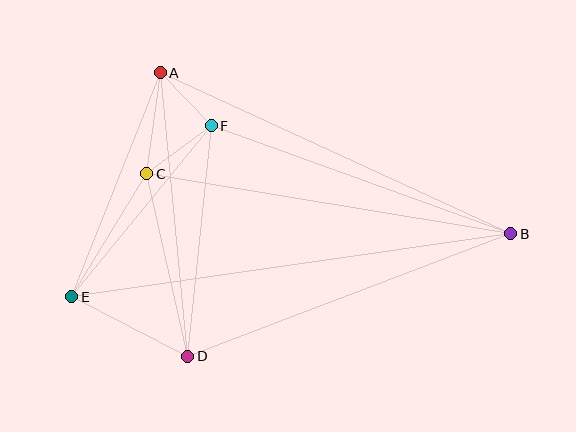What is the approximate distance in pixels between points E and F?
The distance between E and F is approximately 221 pixels.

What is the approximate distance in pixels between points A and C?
The distance between A and C is approximately 102 pixels.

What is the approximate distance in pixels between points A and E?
The distance between A and E is approximately 241 pixels.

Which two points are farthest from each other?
Points B and E are farthest from each other.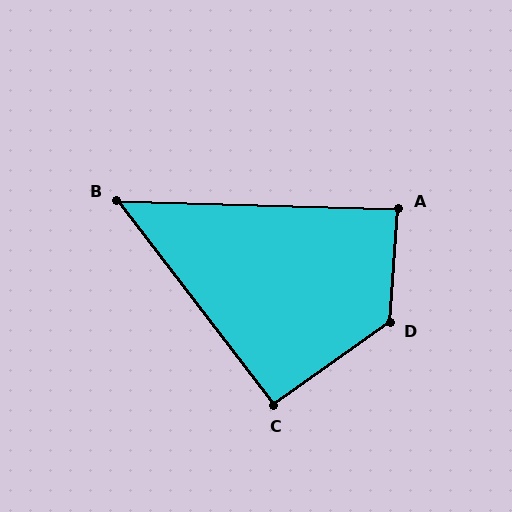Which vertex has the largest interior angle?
D, at approximately 129 degrees.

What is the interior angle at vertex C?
Approximately 92 degrees (approximately right).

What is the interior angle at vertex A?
Approximately 88 degrees (approximately right).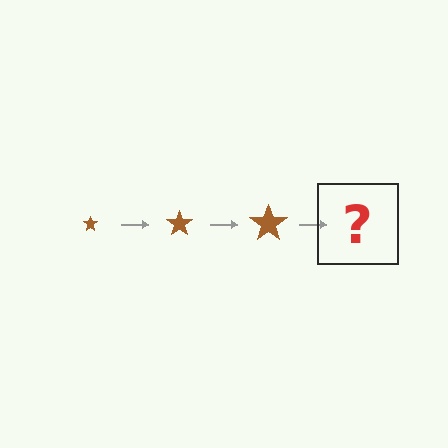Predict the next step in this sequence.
The next step is a brown star, larger than the previous one.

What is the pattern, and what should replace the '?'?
The pattern is that the star gets progressively larger each step. The '?' should be a brown star, larger than the previous one.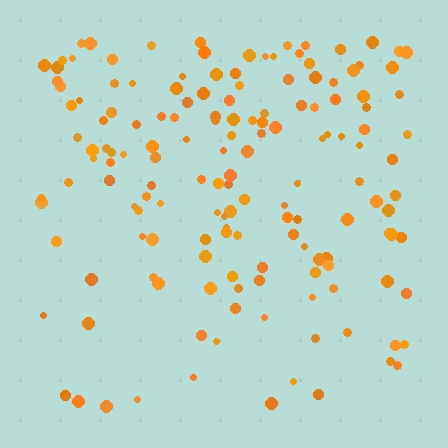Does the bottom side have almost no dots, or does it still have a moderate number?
Still a moderate number, just noticeably fewer than the top.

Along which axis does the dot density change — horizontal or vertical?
Vertical.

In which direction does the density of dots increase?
From bottom to top, with the top side densest.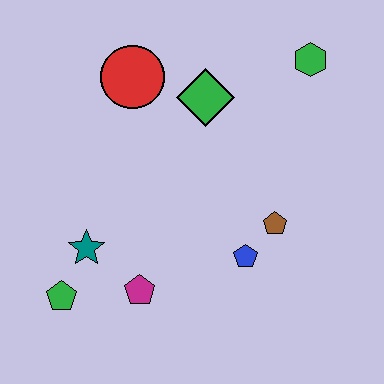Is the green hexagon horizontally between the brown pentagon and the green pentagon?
No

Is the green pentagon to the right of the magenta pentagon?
No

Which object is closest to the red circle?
The green diamond is closest to the red circle.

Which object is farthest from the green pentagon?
The green hexagon is farthest from the green pentagon.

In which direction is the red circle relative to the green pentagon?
The red circle is above the green pentagon.